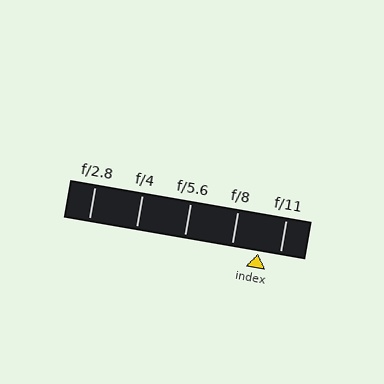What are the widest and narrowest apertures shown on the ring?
The widest aperture shown is f/2.8 and the narrowest is f/11.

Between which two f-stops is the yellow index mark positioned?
The index mark is between f/8 and f/11.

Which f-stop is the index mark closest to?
The index mark is closest to f/11.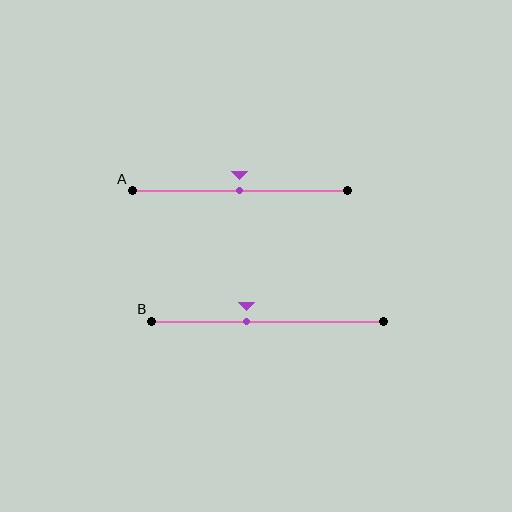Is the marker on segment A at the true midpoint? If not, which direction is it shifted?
Yes, the marker on segment A is at the true midpoint.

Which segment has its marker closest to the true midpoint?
Segment A has its marker closest to the true midpoint.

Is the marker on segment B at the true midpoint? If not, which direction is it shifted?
No, the marker on segment B is shifted to the left by about 9% of the segment length.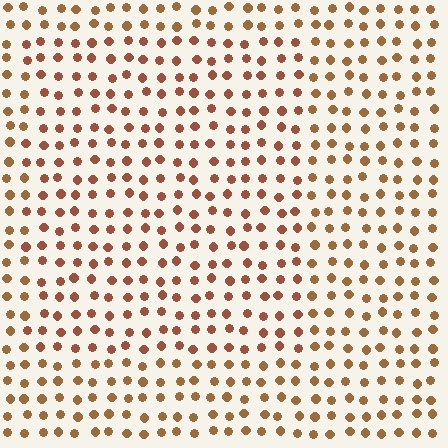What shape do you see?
I see a rectangle.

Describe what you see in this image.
The image is filled with small brown elements in a uniform arrangement. A rectangle-shaped region is visible where the elements are tinted to a slightly different hue, forming a subtle color boundary.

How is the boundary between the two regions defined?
The boundary is defined purely by a slight shift in hue (about 18 degrees). Spacing, size, and orientation are identical on both sides.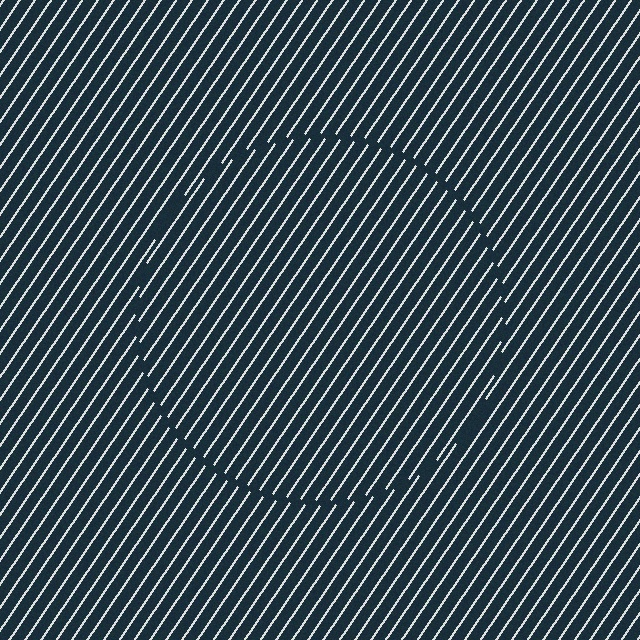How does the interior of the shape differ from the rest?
The interior of the shape contains the same grating, shifted by half a period — the contour is defined by the phase discontinuity where line-ends from the inner and outer gratings abut.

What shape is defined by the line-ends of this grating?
An illusory circle. The interior of the shape contains the same grating, shifted by half a period — the contour is defined by the phase discontinuity where line-ends from the inner and outer gratings abut.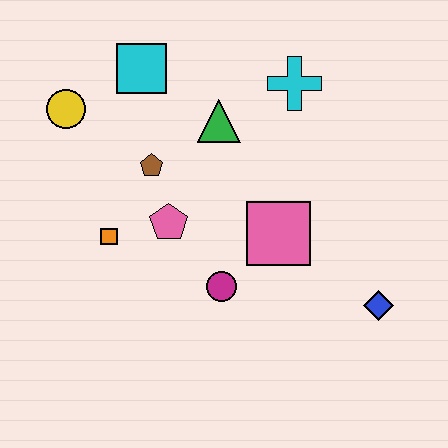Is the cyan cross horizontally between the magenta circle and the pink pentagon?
No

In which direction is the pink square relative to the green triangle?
The pink square is below the green triangle.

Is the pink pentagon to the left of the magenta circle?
Yes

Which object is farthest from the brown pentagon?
The blue diamond is farthest from the brown pentagon.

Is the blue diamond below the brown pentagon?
Yes